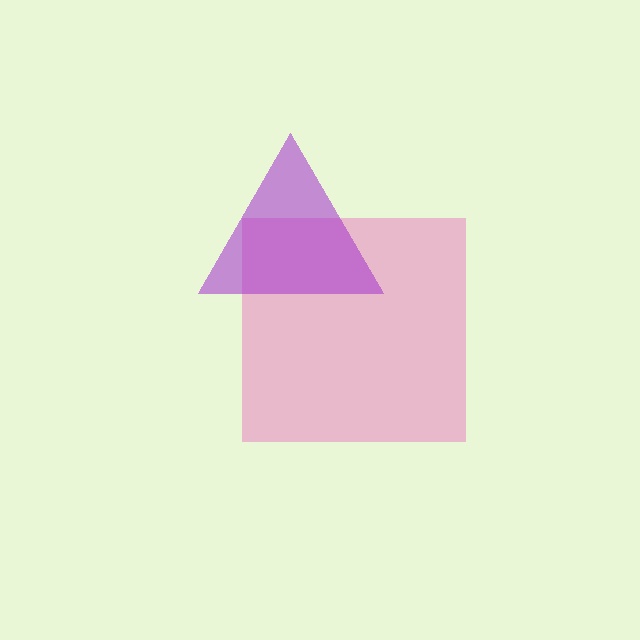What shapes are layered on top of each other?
The layered shapes are: a pink square, a purple triangle.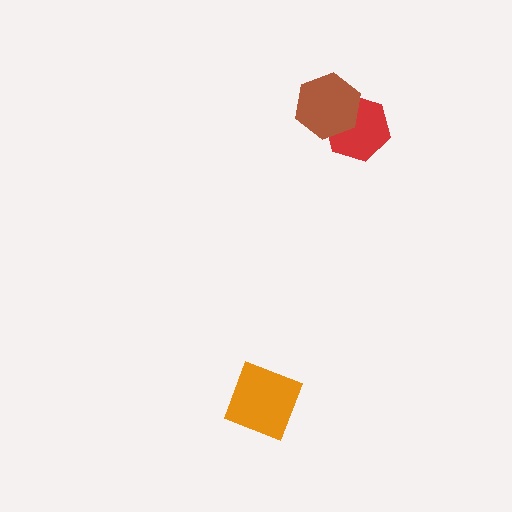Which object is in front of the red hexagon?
The brown hexagon is in front of the red hexagon.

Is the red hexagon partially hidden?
Yes, it is partially covered by another shape.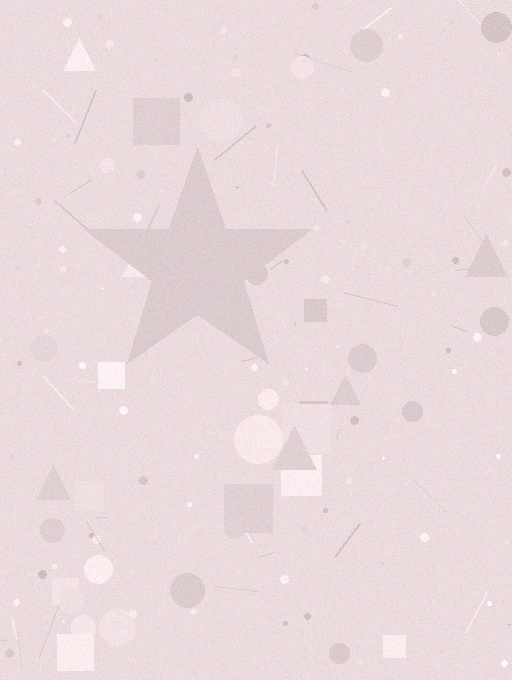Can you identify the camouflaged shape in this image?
The camouflaged shape is a star.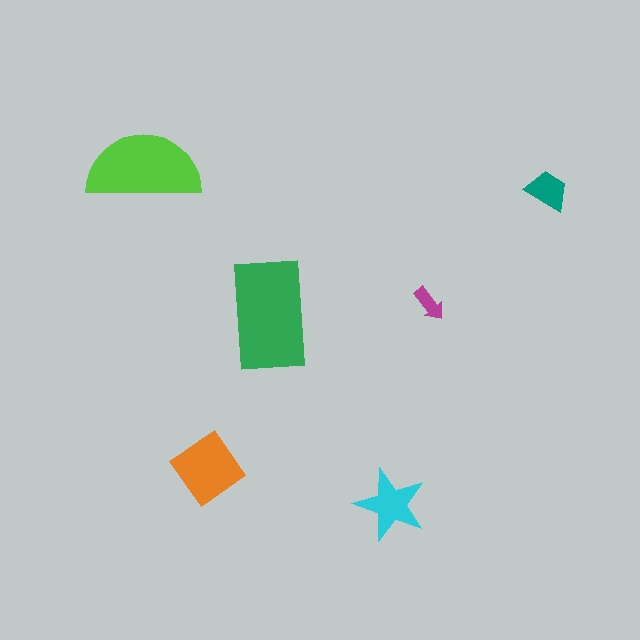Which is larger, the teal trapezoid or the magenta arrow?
The teal trapezoid.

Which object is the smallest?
The magenta arrow.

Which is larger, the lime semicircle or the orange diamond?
The lime semicircle.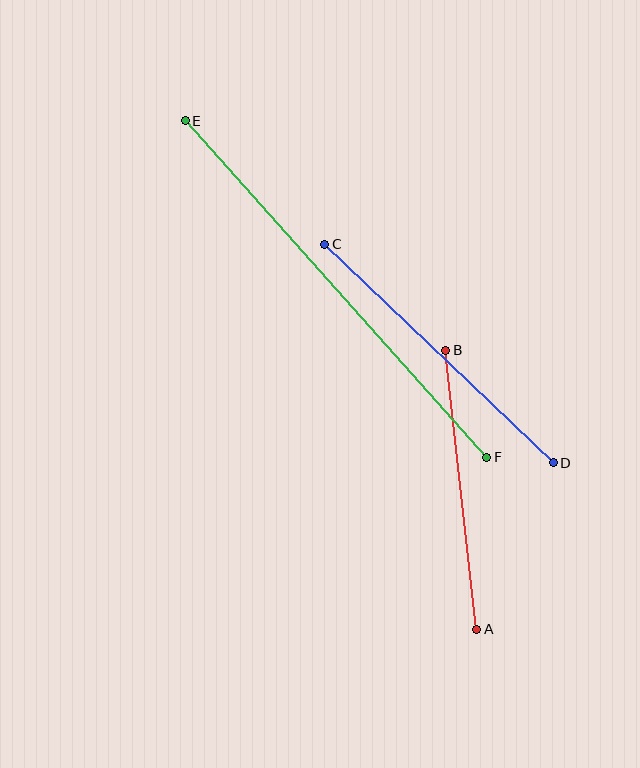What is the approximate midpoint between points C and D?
The midpoint is at approximately (439, 354) pixels.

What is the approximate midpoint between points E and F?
The midpoint is at approximately (336, 289) pixels.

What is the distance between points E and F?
The distance is approximately 452 pixels.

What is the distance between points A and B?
The distance is approximately 281 pixels.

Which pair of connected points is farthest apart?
Points E and F are farthest apart.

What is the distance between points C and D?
The distance is approximately 316 pixels.